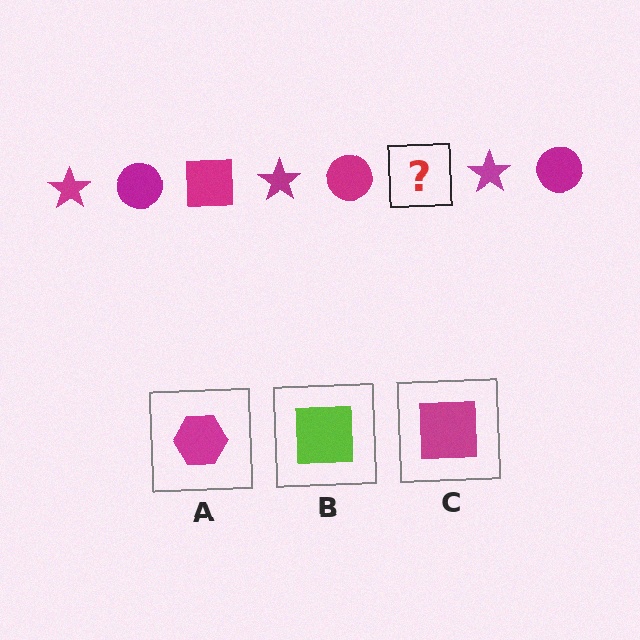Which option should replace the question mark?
Option C.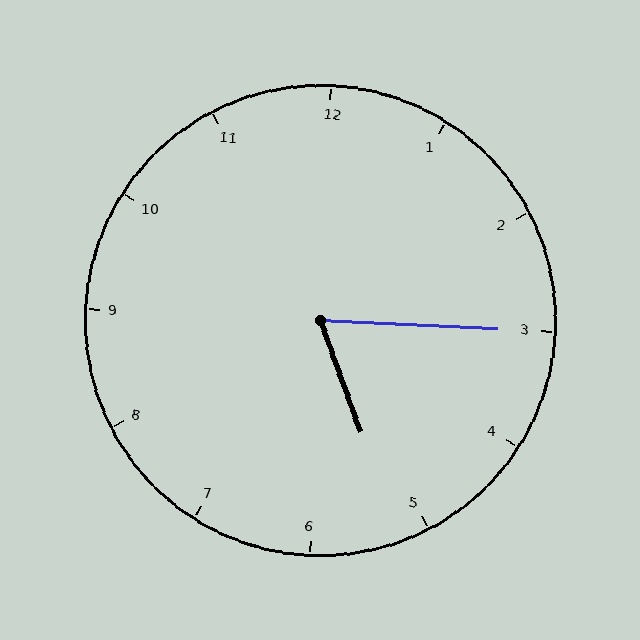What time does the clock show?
5:15.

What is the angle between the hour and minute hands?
Approximately 68 degrees.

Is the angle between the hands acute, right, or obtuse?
It is acute.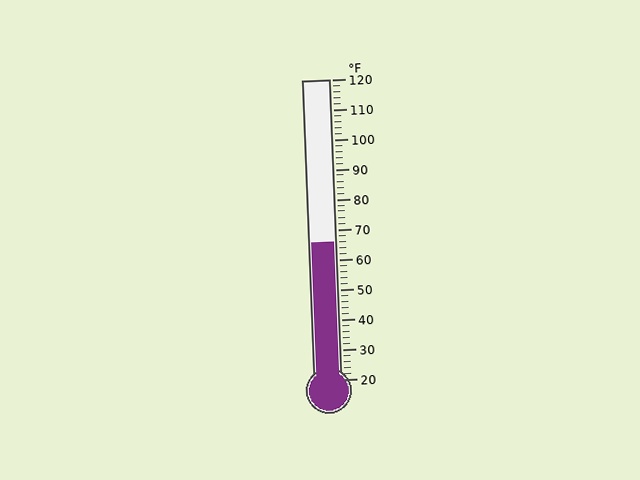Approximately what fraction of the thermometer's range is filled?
The thermometer is filled to approximately 45% of its range.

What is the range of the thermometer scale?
The thermometer scale ranges from 20°F to 120°F.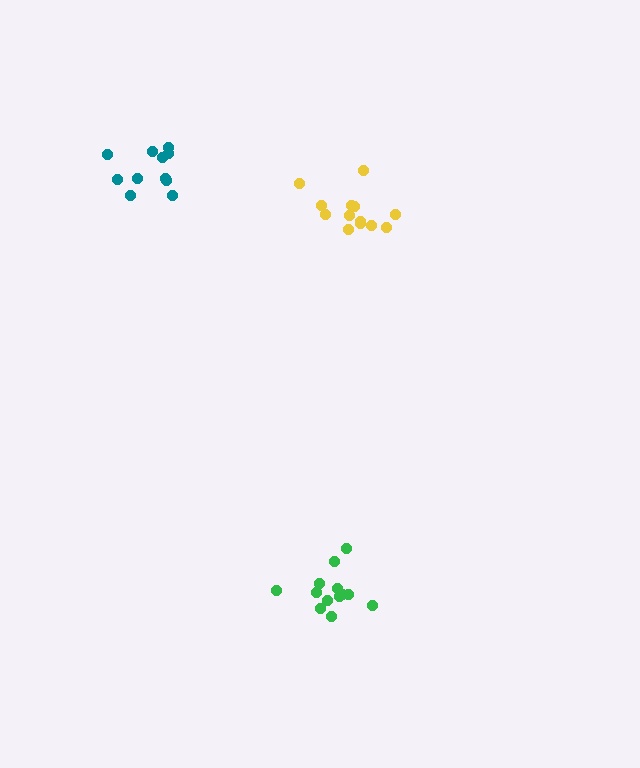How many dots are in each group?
Group 1: 13 dots, Group 2: 11 dots, Group 3: 13 dots (37 total).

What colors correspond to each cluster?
The clusters are colored: green, teal, yellow.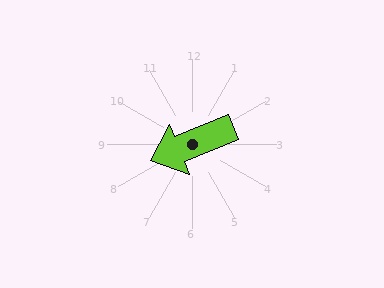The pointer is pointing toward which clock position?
Roughly 8 o'clock.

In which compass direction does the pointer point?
West.